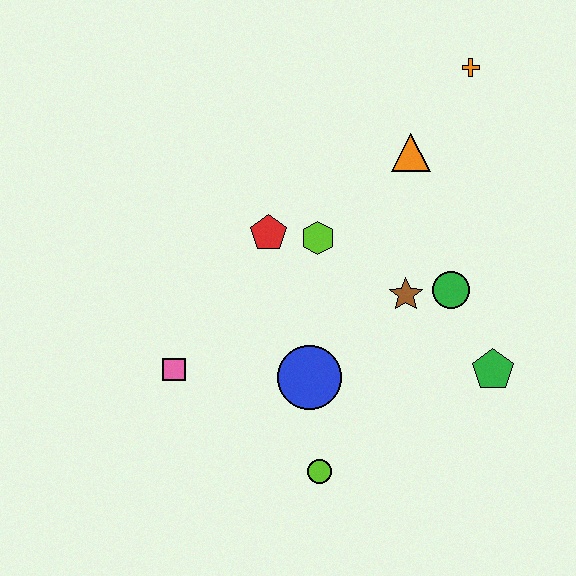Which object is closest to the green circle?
The brown star is closest to the green circle.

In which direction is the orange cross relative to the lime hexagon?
The orange cross is above the lime hexagon.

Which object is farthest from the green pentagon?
The pink square is farthest from the green pentagon.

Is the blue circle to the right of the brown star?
No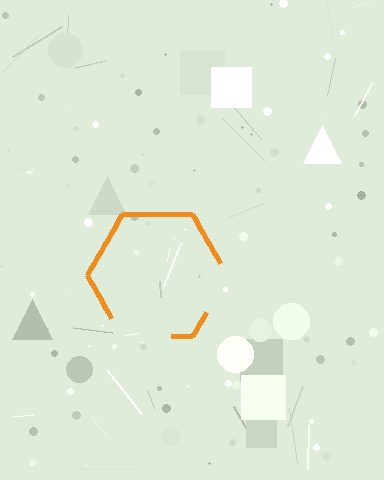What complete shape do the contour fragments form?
The contour fragments form a hexagon.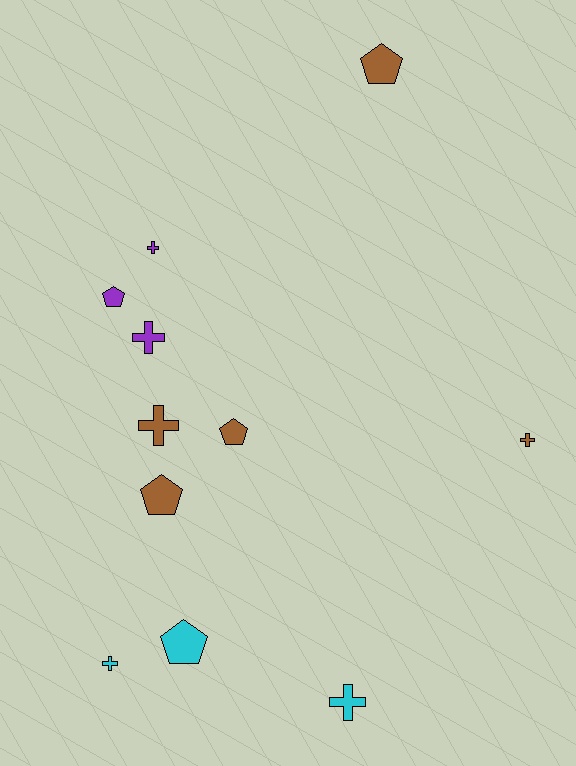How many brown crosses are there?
There are 2 brown crosses.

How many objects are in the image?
There are 11 objects.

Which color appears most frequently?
Brown, with 5 objects.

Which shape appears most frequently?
Cross, with 6 objects.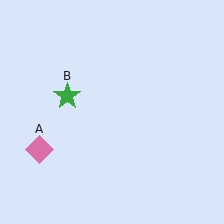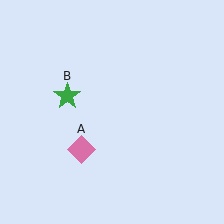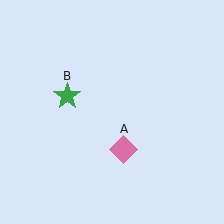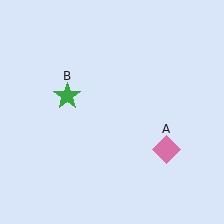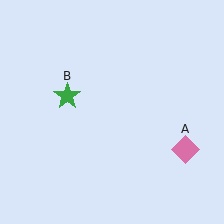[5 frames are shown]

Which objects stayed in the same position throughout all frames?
Green star (object B) remained stationary.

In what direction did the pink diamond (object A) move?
The pink diamond (object A) moved right.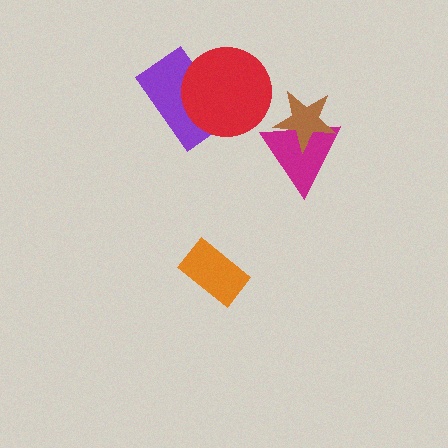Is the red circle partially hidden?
No, no other shape covers it.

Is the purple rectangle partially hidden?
Yes, it is partially covered by another shape.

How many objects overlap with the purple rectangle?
1 object overlaps with the purple rectangle.